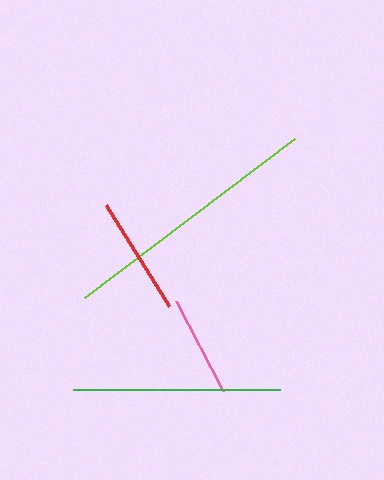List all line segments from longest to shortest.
From longest to shortest: lime, green, red, pink.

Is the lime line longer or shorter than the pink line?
The lime line is longer than the pink line.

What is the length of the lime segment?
The lime segment is approximately 263 pixels long.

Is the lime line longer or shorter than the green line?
The lime line is longer than the green line.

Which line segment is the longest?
The lime line is the longest at approximately 263 pixels.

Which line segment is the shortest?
The pink line is the shortest at approximately 102 pixels.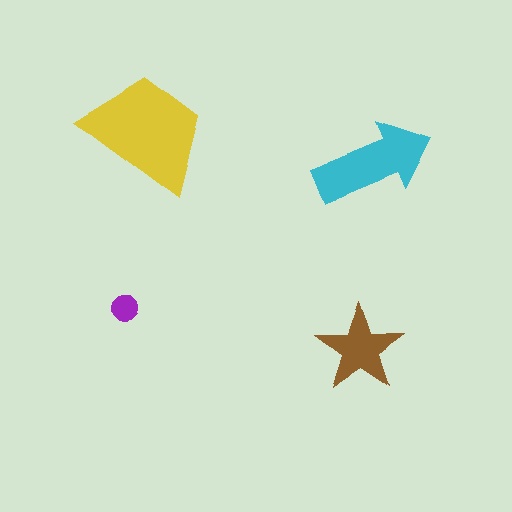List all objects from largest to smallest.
The yellow trapezoid, the cyan arrow, the brown star, the purple circle.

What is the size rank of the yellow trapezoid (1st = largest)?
1st.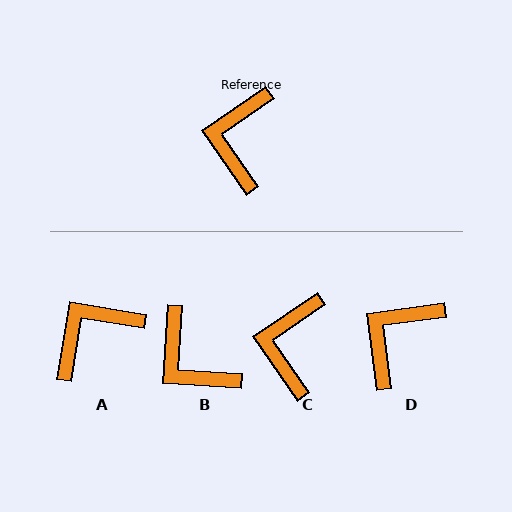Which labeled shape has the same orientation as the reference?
C.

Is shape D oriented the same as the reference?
No, it is off by about 27 degrees.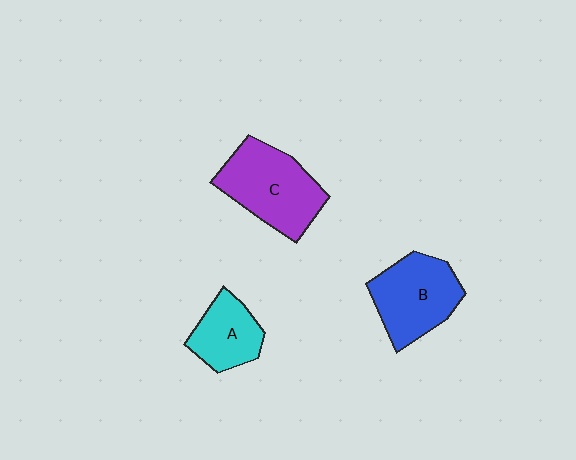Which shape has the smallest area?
Shape A (cyan).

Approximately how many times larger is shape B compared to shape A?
Approximately 1.5 times.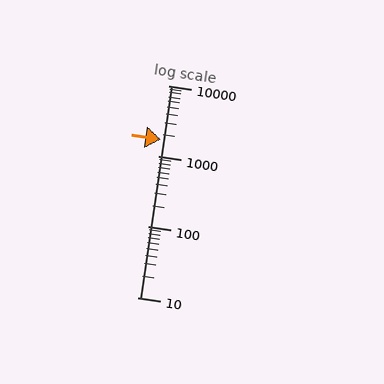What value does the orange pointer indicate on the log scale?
The pointer indicates approximately 1700.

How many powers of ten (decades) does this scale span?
The scale spans 3 decades, from 10 to 10000.